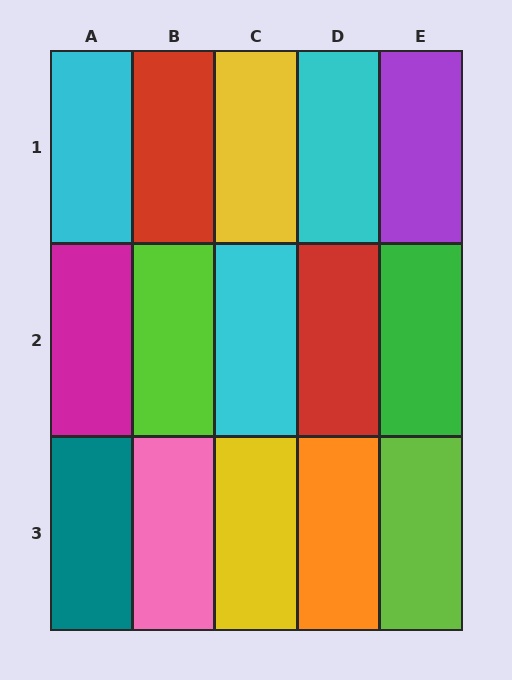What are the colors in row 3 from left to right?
Teal, pink, yellow, orange, lime.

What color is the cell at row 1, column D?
Cyan.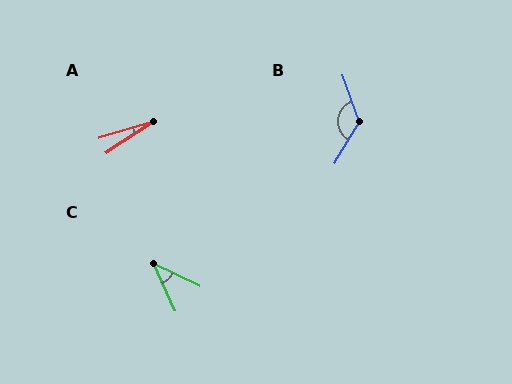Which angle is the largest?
B, at approximately 129 degrees.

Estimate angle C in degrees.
Approximately 40 degrees.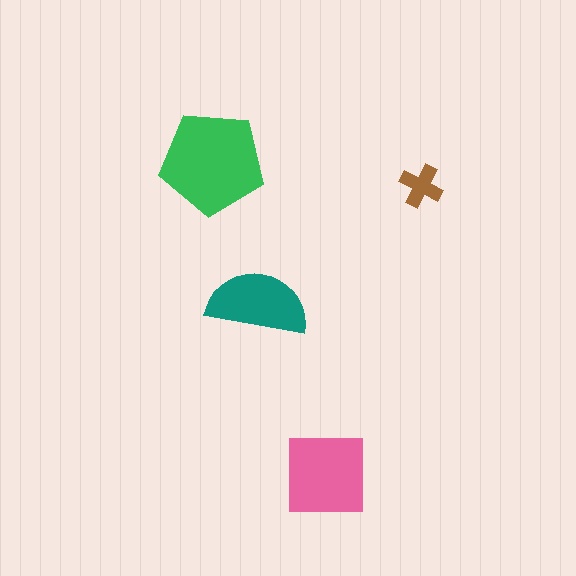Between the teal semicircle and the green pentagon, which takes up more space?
The green pentagon.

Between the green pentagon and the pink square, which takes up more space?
The green pentagon.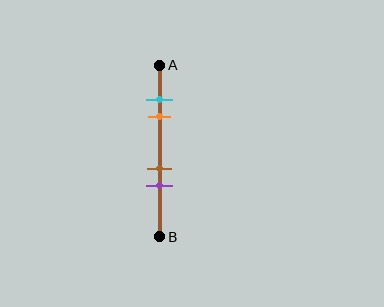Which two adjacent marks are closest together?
The cyan and orange marks are the closest adjacent pair.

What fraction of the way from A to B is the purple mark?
The purple mark is approximately 70% (0.7) of the way from A to B.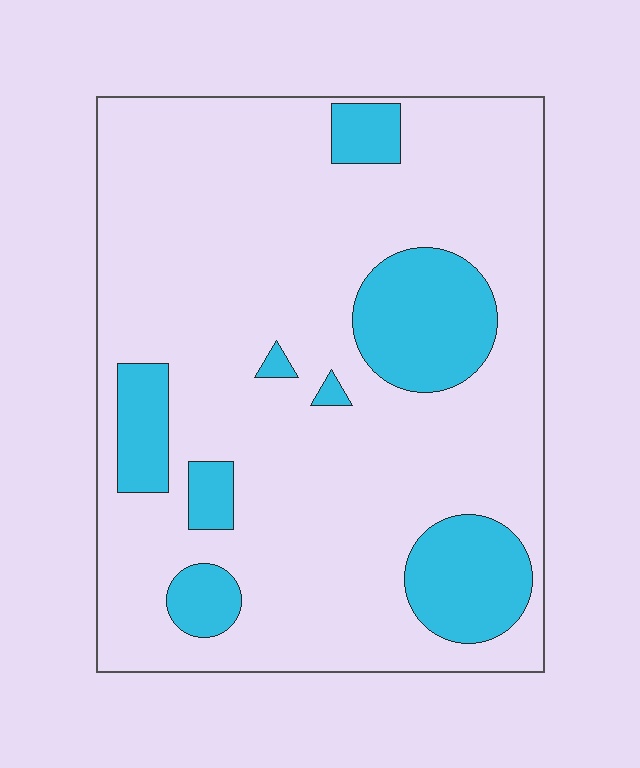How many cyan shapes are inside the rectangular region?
8.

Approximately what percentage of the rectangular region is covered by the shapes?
Approximately 20%.